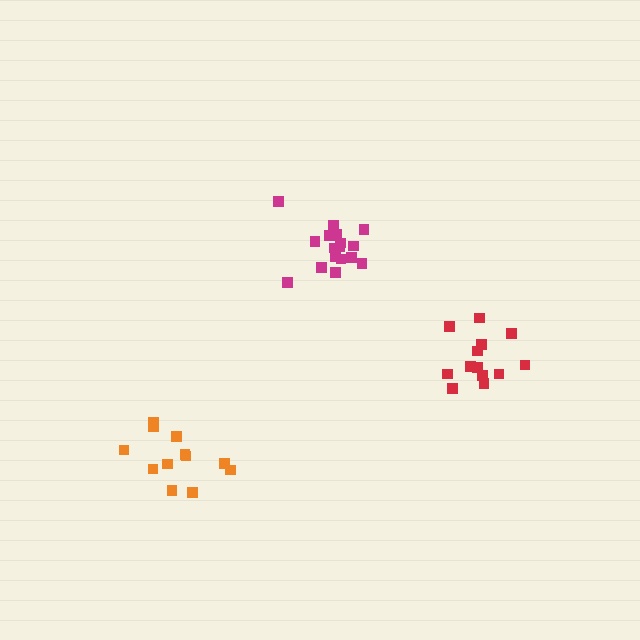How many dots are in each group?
Group 1: 17 dots, Group 2: 13 dots, Group 3: 12 dots (42 total).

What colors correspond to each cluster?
The clusters are colored: magenta, red, orange.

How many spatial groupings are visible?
There are 3 spatial groupings.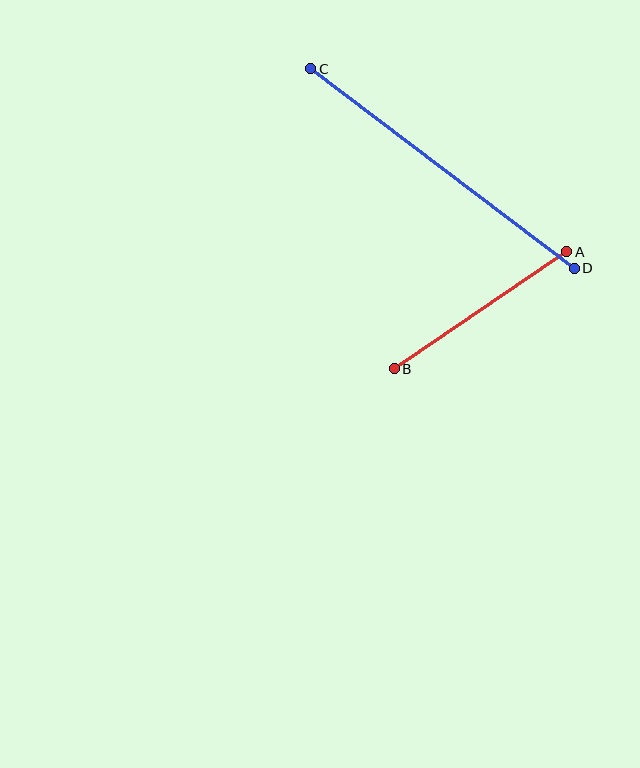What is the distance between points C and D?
The distance is approximately 331 pixels.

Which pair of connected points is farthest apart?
Points C and D are farthest apart.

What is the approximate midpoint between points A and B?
The midpoint is at approximately (481, 310) pixels.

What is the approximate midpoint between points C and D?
The midpoint is at approximately (443, 168) pixels.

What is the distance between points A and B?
The distance is approximately 208 pixels.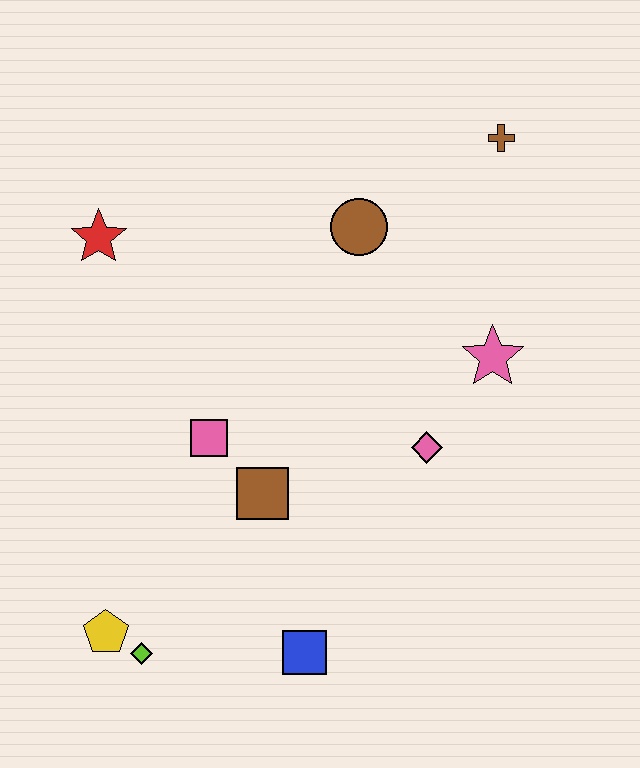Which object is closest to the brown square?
The pink square is closest to the brown square.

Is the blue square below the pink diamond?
Yes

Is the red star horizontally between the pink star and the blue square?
No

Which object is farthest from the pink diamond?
The red star is farthest from the pink diamond.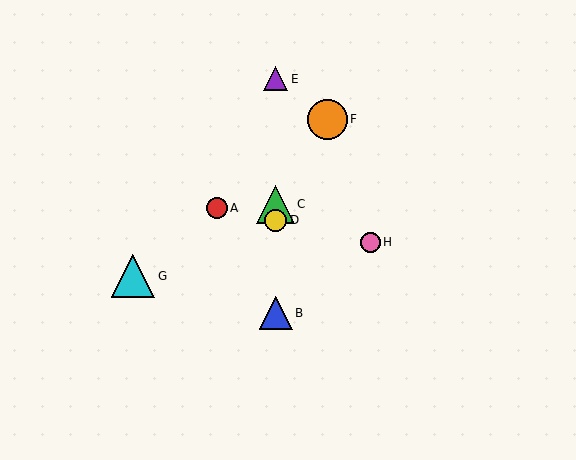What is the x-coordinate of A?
Object A is at x≈217.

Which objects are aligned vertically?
Objects B, C, D, E are aligned vertically.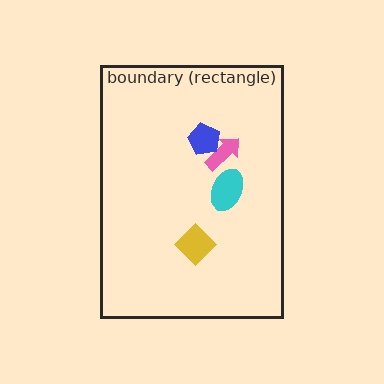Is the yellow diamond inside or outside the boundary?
Inside.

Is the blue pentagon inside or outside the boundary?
Inside.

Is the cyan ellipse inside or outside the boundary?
Inside.